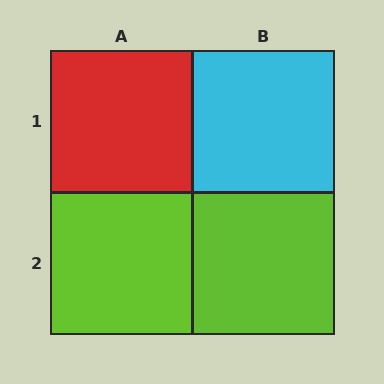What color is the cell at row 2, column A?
Lime.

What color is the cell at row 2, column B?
Lime.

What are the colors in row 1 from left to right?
Red, cyan.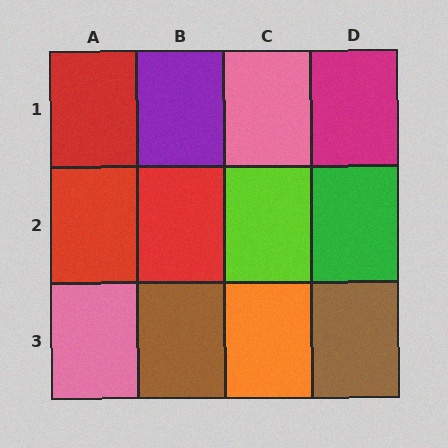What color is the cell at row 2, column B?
Red.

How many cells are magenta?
1 cell is magenta.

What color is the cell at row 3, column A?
Pink.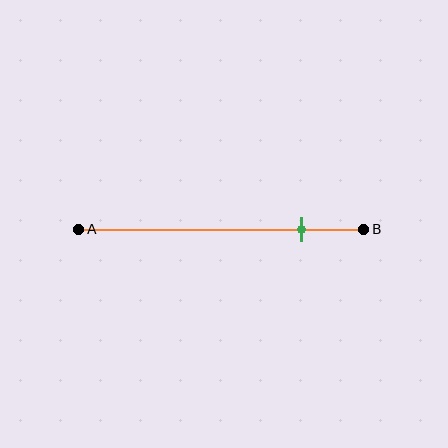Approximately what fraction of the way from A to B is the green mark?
The green mark is approximately 80% of the way from A to B.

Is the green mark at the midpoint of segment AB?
No, the mark is at about 80% from A, not at the 50% midpoint.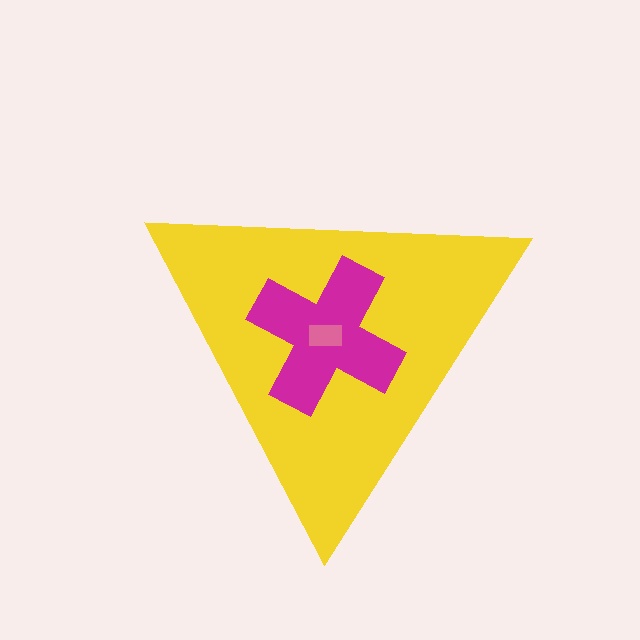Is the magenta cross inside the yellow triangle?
Yes.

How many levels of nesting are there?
3.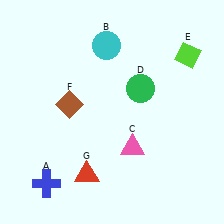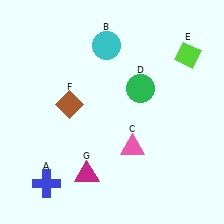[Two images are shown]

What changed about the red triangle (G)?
In Image 1, G is red. In Image 2, it changed to magenta.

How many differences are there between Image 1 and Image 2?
There is 1 difference between the two images.